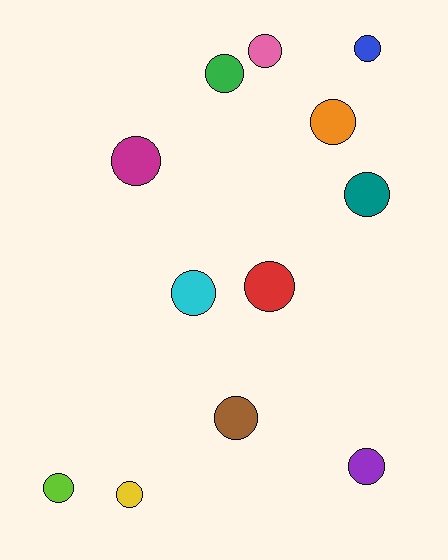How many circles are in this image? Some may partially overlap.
There are 12 circles.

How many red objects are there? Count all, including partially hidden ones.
There is 1 red object.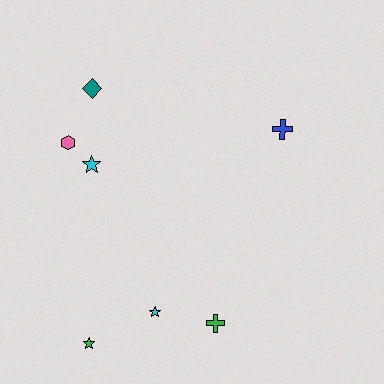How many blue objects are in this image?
There is 1 blue object.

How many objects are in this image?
There are 7 objects.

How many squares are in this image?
There are no squares.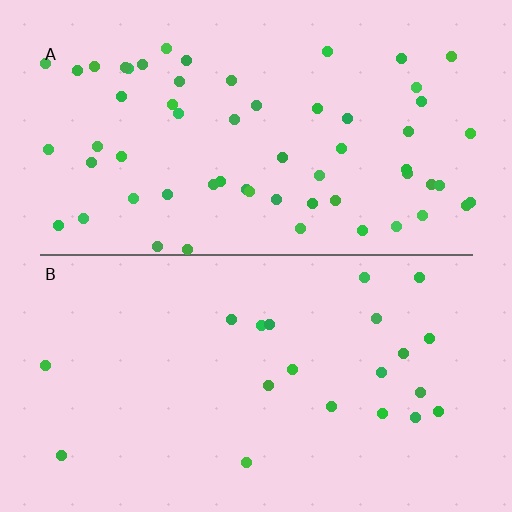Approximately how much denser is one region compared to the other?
Approximately 2.9× — region A over region B.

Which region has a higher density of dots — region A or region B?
A (the top).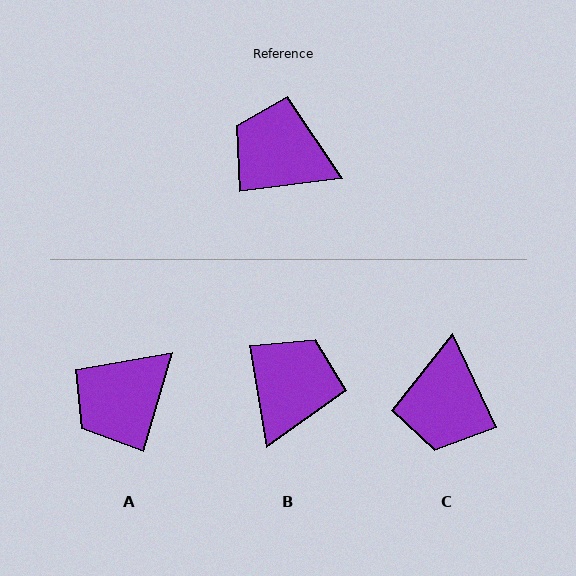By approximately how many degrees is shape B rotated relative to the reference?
Approximately 88 degrees clockwise.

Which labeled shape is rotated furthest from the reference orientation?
C, about 108 degrees away.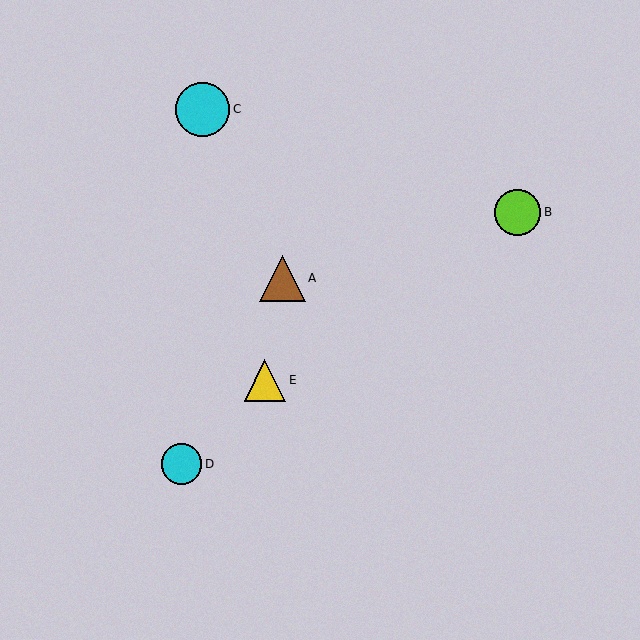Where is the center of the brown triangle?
The center of the brown triangle is at (282, 278).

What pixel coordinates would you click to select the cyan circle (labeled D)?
Click at (182, 464) to select the cyan circle D.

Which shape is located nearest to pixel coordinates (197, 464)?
The cyan circle (labeled D) at (182, 464) is nearest to that location.